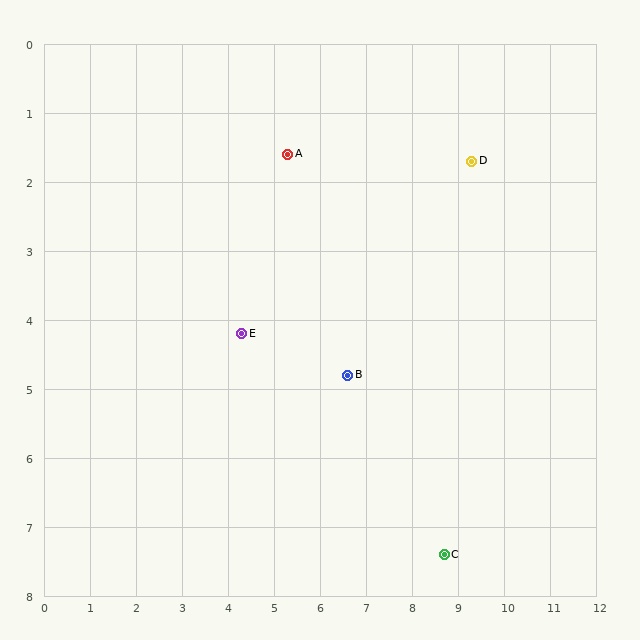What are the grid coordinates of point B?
Point B is at approximately (6.6, 4.8).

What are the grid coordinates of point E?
Point E is at approximately (4.3, 4.2).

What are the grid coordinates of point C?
Point C is at approximately (8.7, 7.4).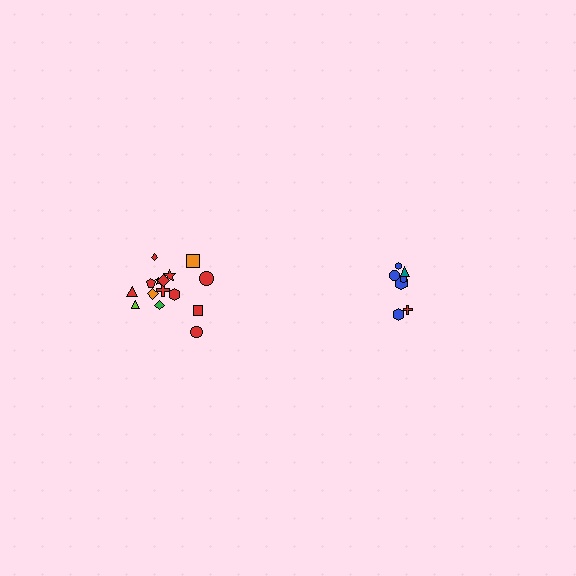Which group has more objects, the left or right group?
The left group.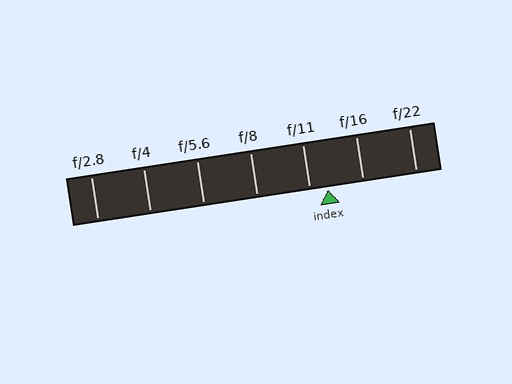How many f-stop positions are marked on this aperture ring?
There are 7 f-stop positions marked.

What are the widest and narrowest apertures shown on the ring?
The widest aperture shown is f/2.8 and the narrowest is f/22.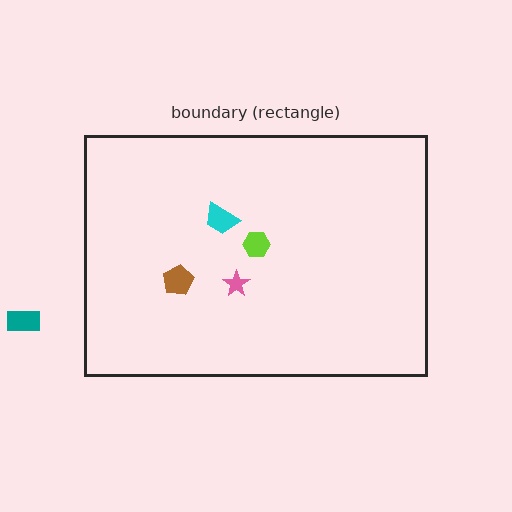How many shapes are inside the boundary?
4 inside, 1 outside.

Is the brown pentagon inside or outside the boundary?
Inside.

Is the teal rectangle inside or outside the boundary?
Outside.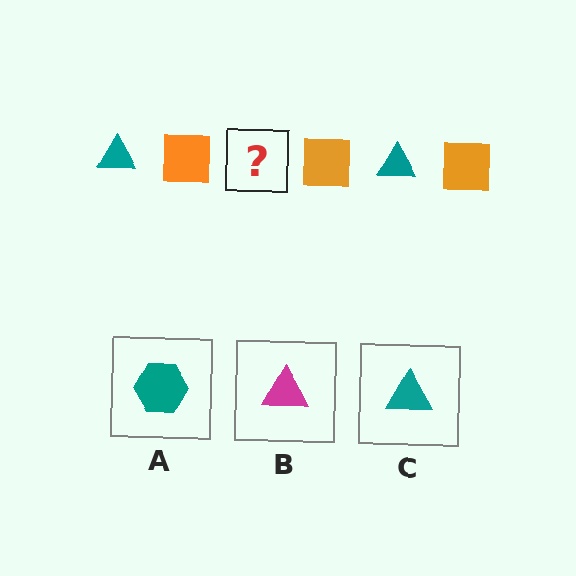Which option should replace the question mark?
Option C.